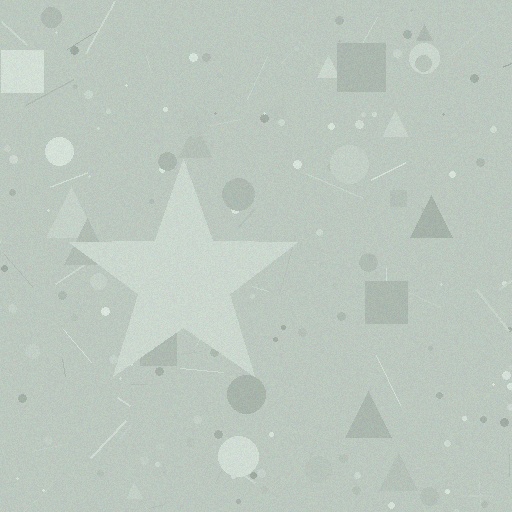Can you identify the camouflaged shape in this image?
The camouflaged shape is a star.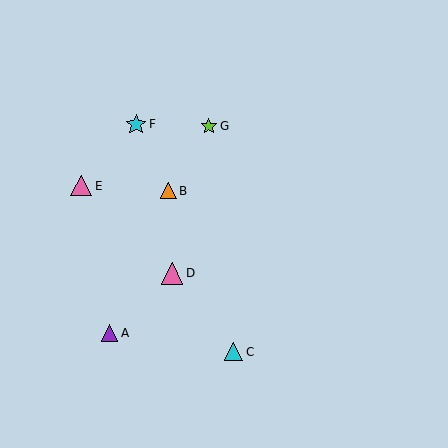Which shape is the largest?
The pink triangle (labeled D) is the largest.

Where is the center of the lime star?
The center of the lime star is at (209, 126).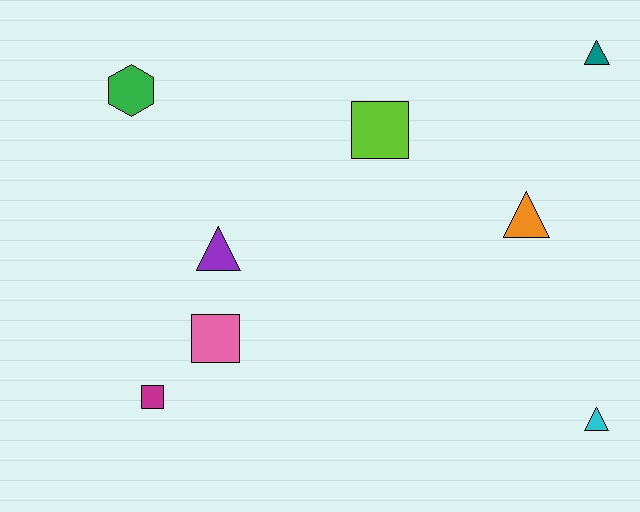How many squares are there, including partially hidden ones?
There are 3 squares.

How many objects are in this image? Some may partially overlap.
There are 8 objects.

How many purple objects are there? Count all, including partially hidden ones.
There is 1 purple object.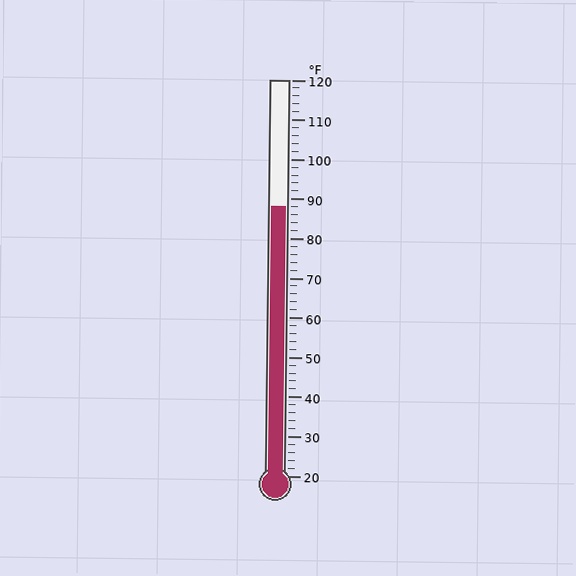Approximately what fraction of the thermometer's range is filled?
The thermometer is filled to approximately 70% of its range.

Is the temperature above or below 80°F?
The temperature is above 80°F.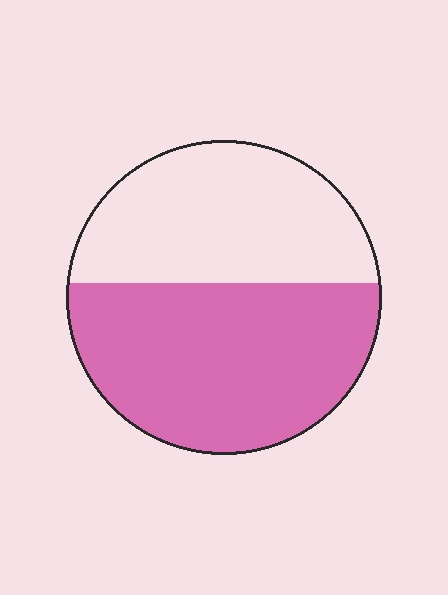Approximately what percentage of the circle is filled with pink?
Approximately 55%.